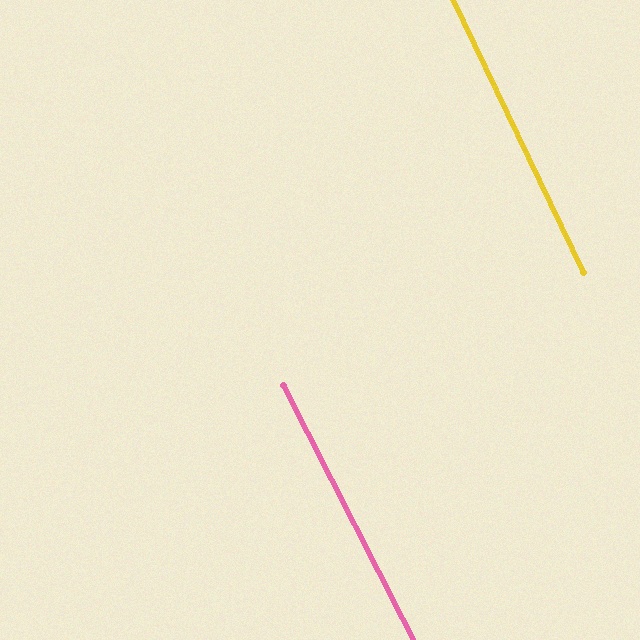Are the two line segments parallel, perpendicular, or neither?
Parallel — their directions differ by only 1.4°.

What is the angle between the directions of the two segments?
Approximately 1 degree.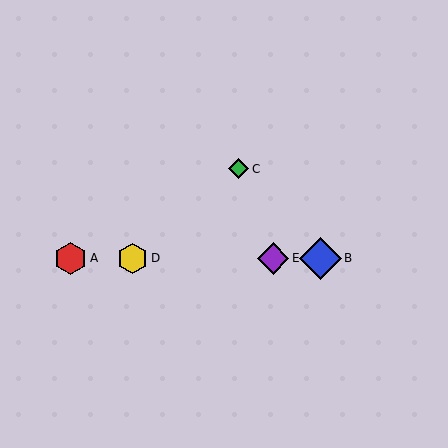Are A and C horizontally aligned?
No, A is at y≈258 and C is at y≈169.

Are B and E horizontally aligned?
Yes, both are at y≈258.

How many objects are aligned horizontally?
4 objects (A, B, D, E) are aligned horizontally.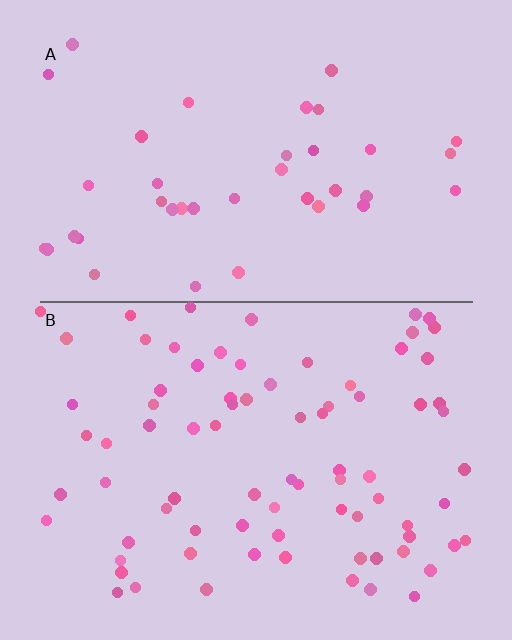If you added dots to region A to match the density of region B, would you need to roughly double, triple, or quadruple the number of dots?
Approximately double.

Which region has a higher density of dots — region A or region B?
B (the bottom).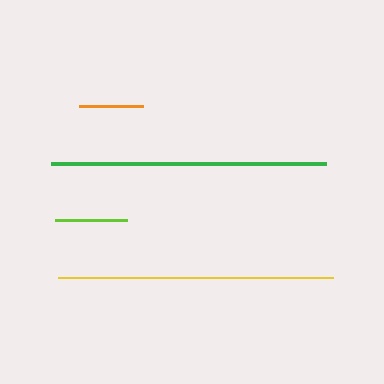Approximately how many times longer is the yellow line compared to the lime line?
The yellow line is approximately 3.8 times the length of the lime line.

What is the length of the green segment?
The green segment is approximately 275 pixels long.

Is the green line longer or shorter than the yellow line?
The yellow line is longer than the green line.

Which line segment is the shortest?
The orange line is the shortest at approximately 63 pixels.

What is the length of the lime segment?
The lime segment is approximately 72 pixels long.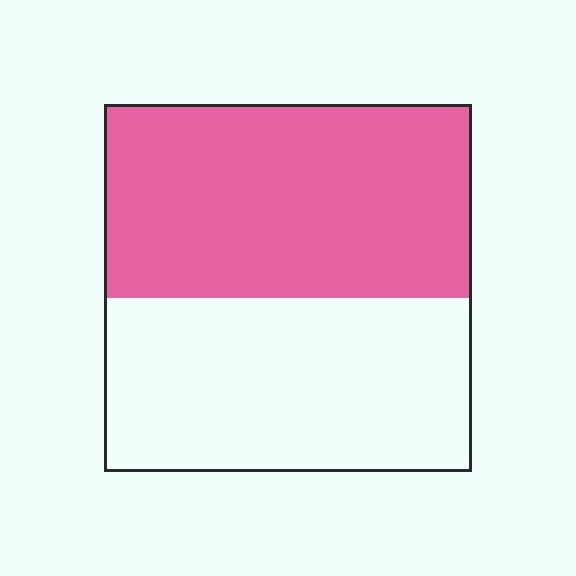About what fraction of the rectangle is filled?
About one half (1/2).